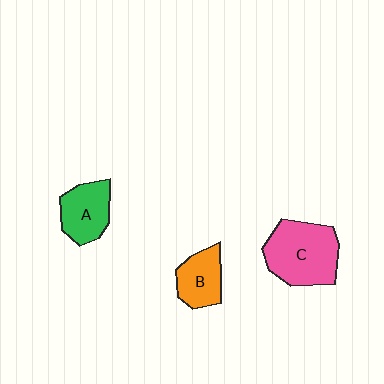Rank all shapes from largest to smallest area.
From largest to smallest: C (pink), A (green), B (orange).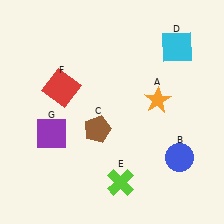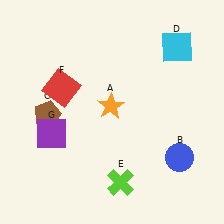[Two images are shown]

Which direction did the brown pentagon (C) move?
The brown pentagon (C) moved left.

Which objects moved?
The objects that moved are: the orange star (A), the brown pentagon (C).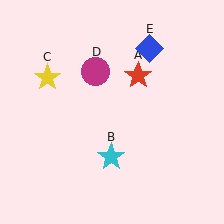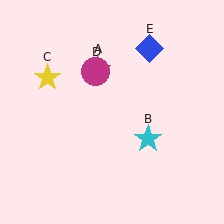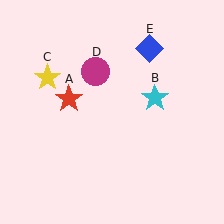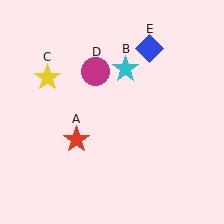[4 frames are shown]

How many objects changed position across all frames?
2 objects changed position: red star (object A), cyan star (object B).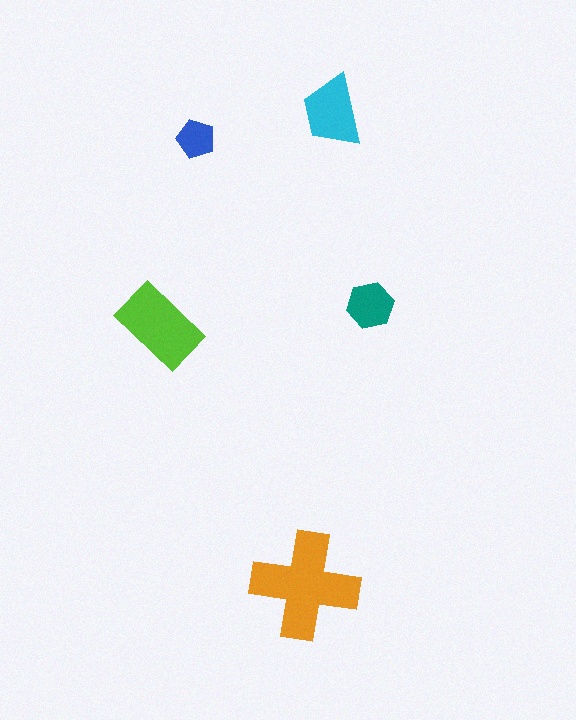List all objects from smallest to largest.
The blue pentagon, the teal hexagon, the cyan trapezoid, the lime rectangle, the orange cross.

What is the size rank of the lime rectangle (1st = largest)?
2nd.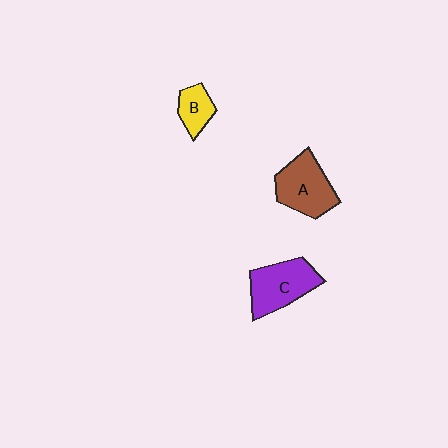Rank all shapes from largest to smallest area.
From largest to smallest: C (purple), A (brown), B (yellow).